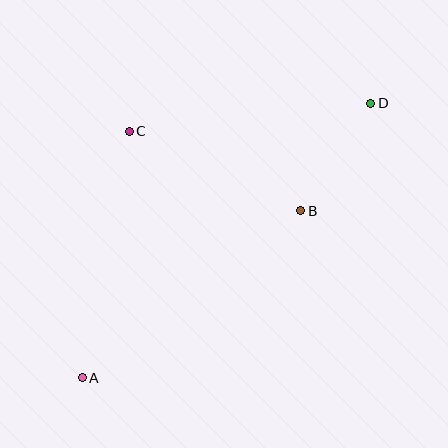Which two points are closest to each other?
Points B and D are closest to each other.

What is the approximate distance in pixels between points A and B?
The distance between A and B is approximately 275 pixels.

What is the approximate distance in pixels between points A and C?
The distance between A and C is approximately 251 pixels.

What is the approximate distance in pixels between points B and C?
The distance between B and C is approximately 189 pixels.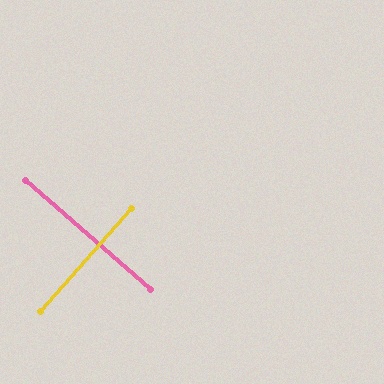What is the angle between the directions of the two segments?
Approximately 90 degrees.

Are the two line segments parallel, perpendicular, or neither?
Perpendicular — they meet at approximately 90°.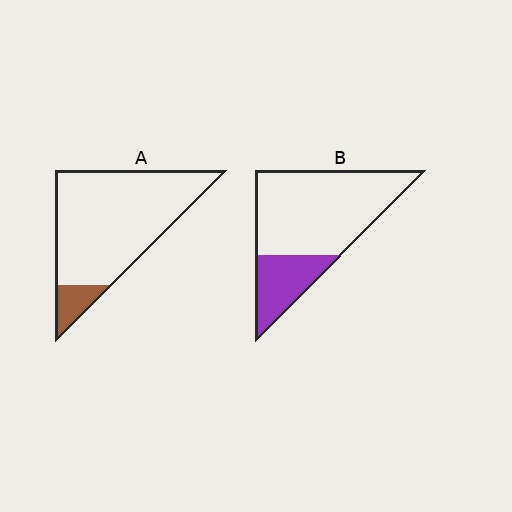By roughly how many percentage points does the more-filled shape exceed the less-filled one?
By roughly 15 percentage points (B over A).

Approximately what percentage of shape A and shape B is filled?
A is approximately 10% and B is approximately 25%.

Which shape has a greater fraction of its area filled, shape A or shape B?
Shape B.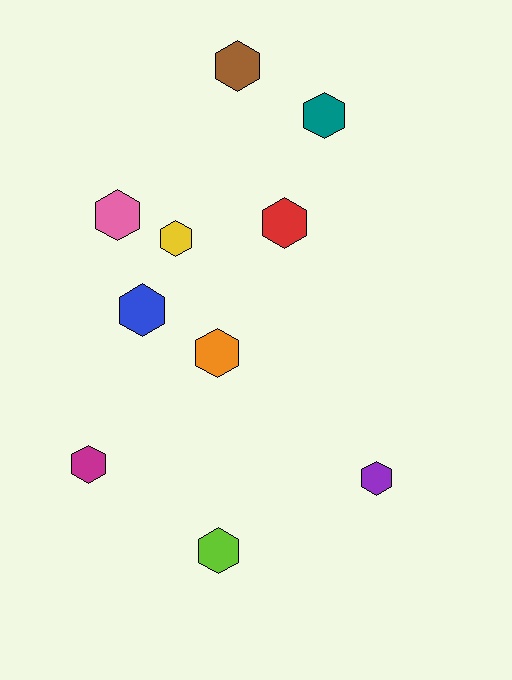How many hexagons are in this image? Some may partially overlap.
There are 10 hexagons.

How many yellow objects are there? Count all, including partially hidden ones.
There is 1 yellow object.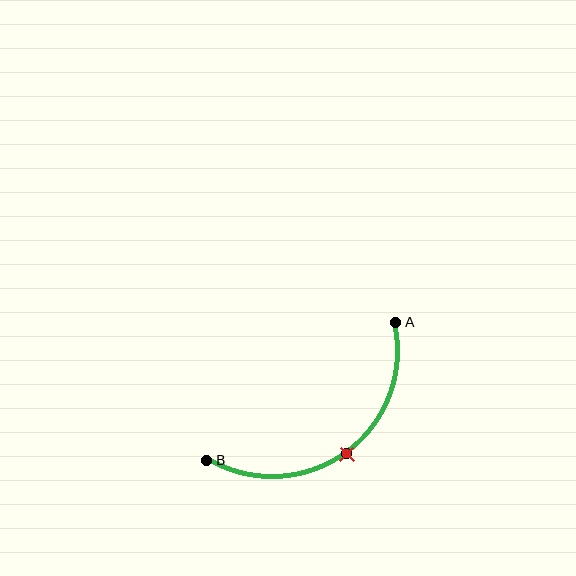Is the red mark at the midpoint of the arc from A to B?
Yes. The red mark lies on the arc at equal arc-length from both A and B — it is the arc midpoint.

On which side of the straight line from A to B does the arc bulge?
The arc bulges below and to the right of the straight line connecting A and B.